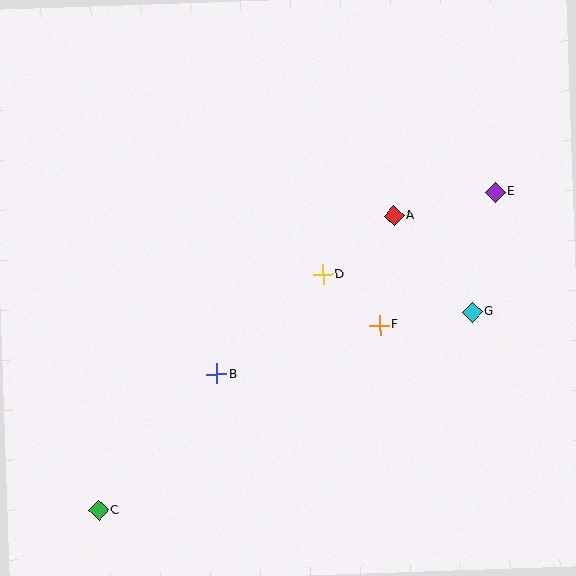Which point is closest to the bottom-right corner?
Point G is closest to the bottom-right corner.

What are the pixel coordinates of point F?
Point F is at (379, 325).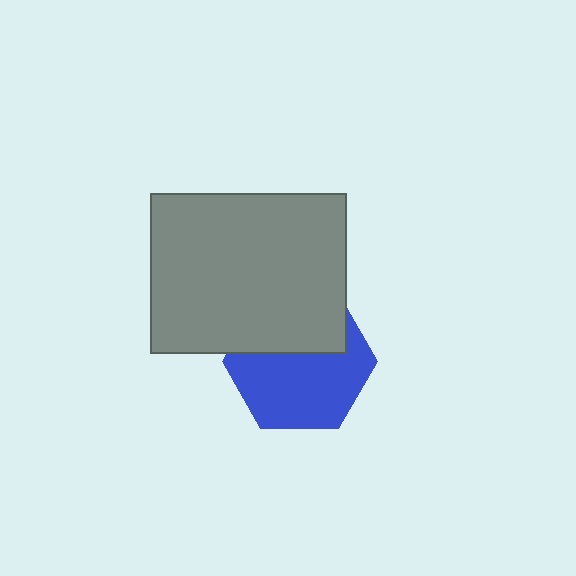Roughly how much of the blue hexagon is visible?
About half of it is visible (roughly 61%).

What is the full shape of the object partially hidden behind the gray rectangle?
The partially hidden object is a blue hexagon.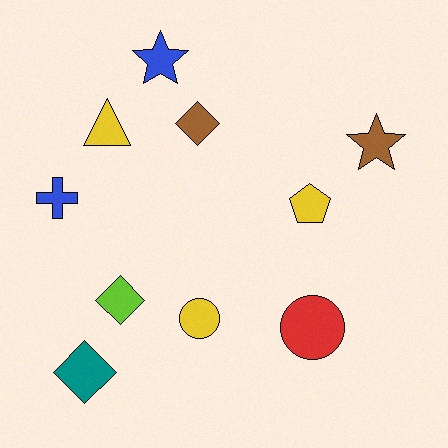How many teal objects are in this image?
There is 1 teal object.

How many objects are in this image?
There are 10 objects.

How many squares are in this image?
There are no squares.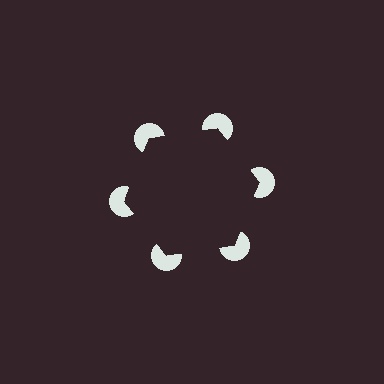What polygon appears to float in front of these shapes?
An illusory hexagon — its edges are inferred from the aligned wedge cuts in the pac-man discs, not physically drawn.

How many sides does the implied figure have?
6 sides.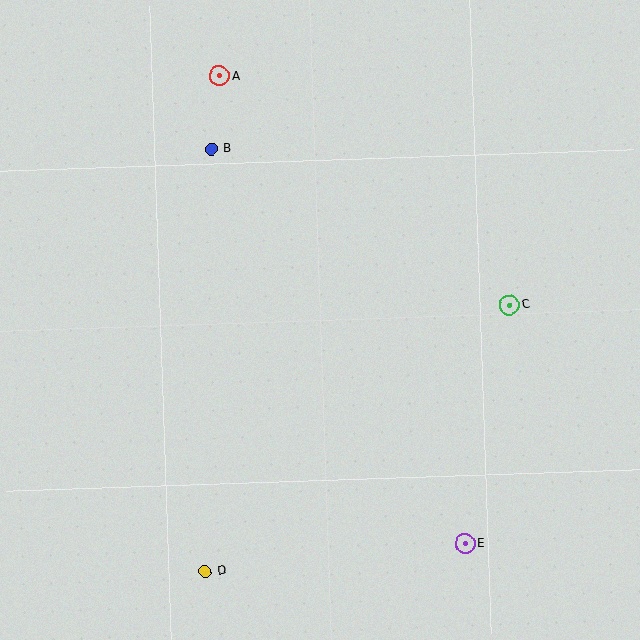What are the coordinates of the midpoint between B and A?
The midpoint between B and A is at (215, 113).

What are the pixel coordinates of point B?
Point B is at (211, 149).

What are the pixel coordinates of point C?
Point C is at (509, 305).